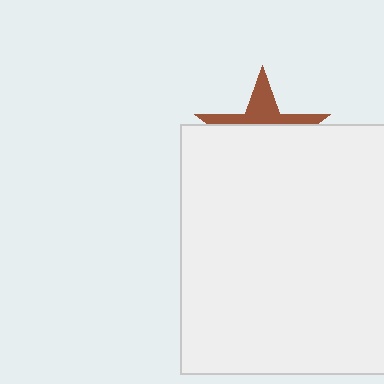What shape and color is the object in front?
The object in front is a white rectangle.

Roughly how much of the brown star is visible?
A small part of it is visible (roughly 34%).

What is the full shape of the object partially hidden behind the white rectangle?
The partially hidden object is a brown star.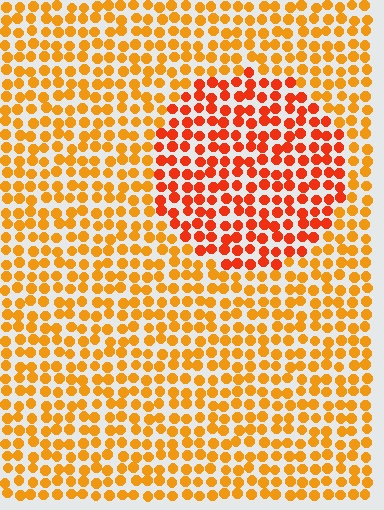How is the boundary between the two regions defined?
The boundary is defined purely by a slight shift in hue (about 28 degrees). Spacing, size, and orientation are identical on both sides.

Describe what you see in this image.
The image is filled with small orange elements in a uniform arrangement. A circle-shaped region is visible where the elements are tinted to a slightly different hue, forming a subtle color boundary.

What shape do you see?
I see a circle.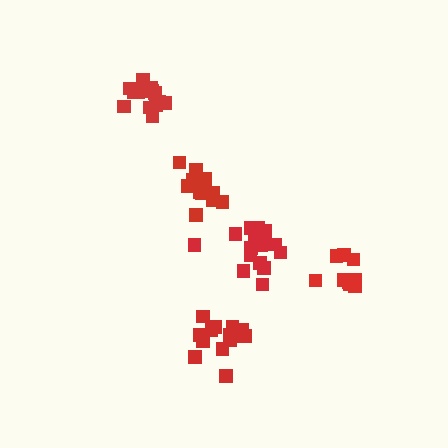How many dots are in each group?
Group 1: 15 dots, Group 2: 16 dots, Group 3: 11 dots, Group 4: 11 dots, Group 5: 16 dots (69 total).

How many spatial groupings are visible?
There are 5 spatial groupings.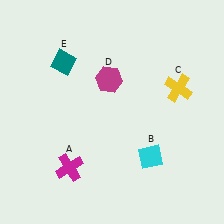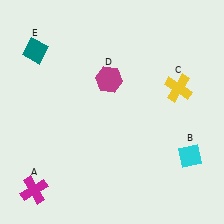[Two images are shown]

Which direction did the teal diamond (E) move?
The teal diamond (E) moved left.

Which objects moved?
The objects that moved are: the magenta cross (A), the cyan diamond (B), the teal diamond (E).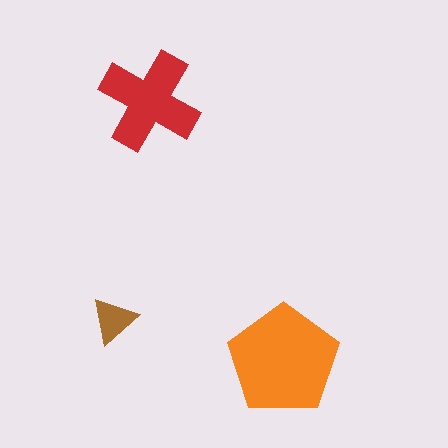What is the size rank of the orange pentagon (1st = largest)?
1st.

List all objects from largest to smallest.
The orange pentagon, the red cross, the brown triangle.